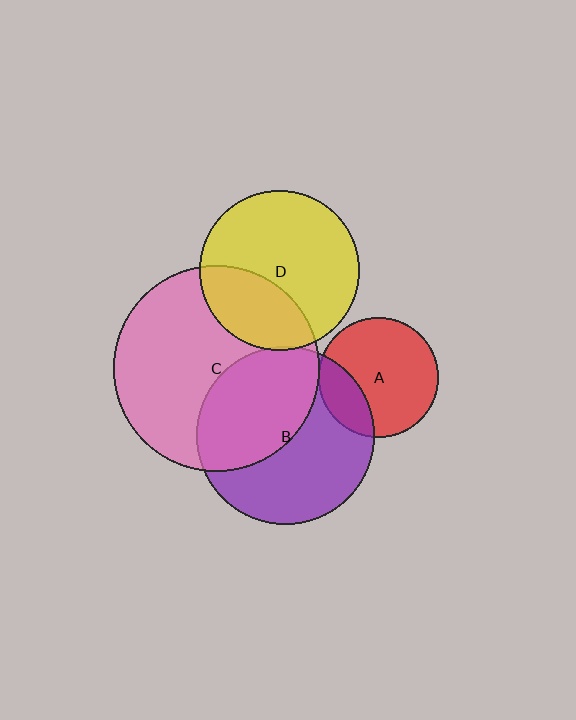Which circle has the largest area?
Circle C (pink).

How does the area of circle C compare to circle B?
Approximately 1.3 times.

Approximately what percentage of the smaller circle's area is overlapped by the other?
Approximately 5%.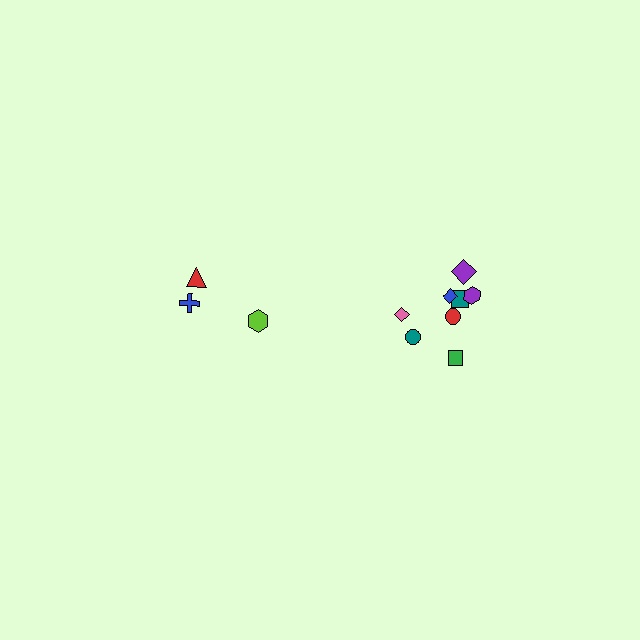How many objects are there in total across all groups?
There are 11 objects.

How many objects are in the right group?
There are 8 objects.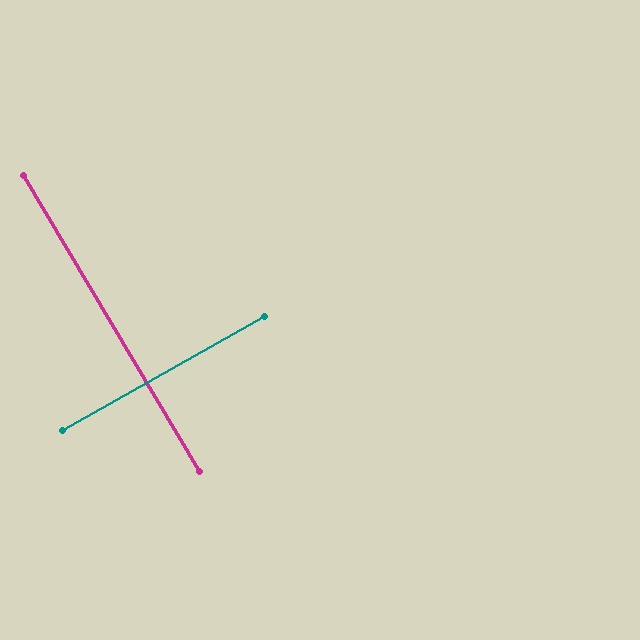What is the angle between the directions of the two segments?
Approximately 89 degrees.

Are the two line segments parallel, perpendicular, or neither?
Perpendicular — they meet at approximately 89°.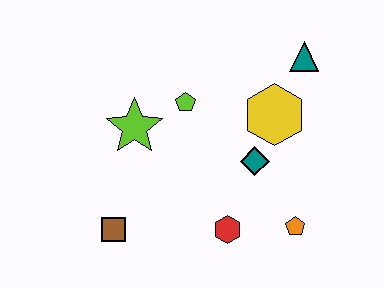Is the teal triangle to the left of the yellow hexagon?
No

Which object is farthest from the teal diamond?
The brown square is farthest from the teal diamond.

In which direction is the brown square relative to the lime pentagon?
The brown square is below the lime pentagon.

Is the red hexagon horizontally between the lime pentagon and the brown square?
No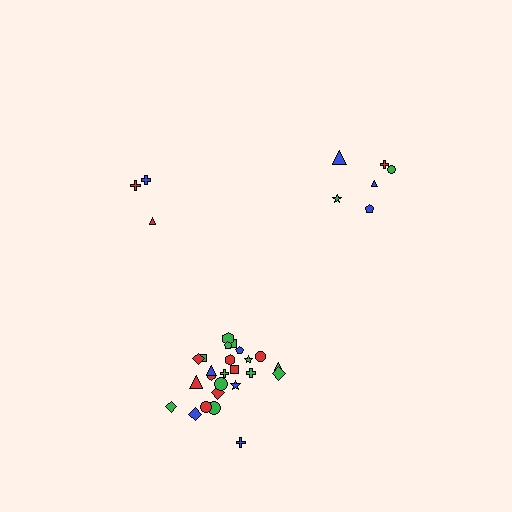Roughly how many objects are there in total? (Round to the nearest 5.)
Roughly 35 objects in total.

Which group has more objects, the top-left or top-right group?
The top-right group.